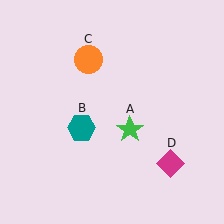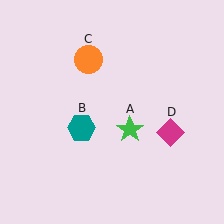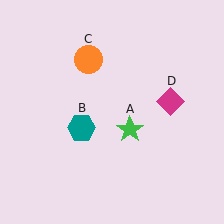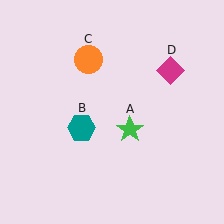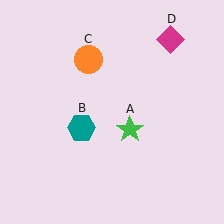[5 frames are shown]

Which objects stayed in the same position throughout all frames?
Green star (object A) and teal hexagon (object B) and orange circle (object C) remained stationary.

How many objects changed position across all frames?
1 object changed position: magenta diamond (object D).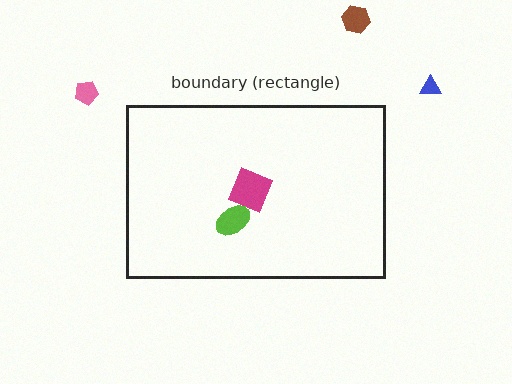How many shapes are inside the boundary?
2 inside, 3 outside.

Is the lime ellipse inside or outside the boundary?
Inside.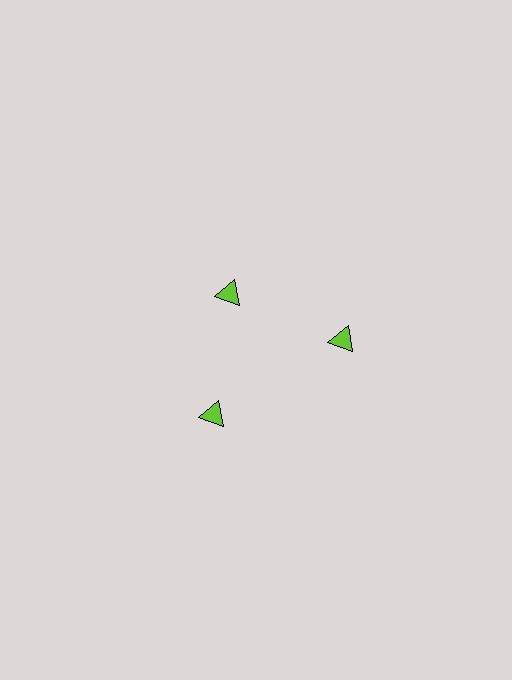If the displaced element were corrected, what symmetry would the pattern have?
It would have 3-fold rotational symmetry — the pattern would map onto itself every 120 degrees.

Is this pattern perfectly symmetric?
No. The 3 lime triangles are arranged in a ring, but one element near the 11 o'clock position is pulled inward toward the center, breaking the 3-fold rotational symmetry.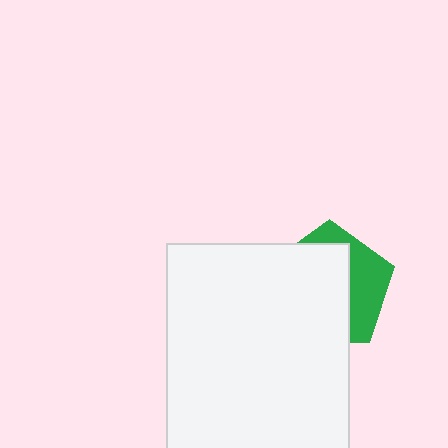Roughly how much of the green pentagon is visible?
A small part of it is visible (roughly 36%).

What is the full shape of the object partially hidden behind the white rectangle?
The partially hidden object is a green pentagon.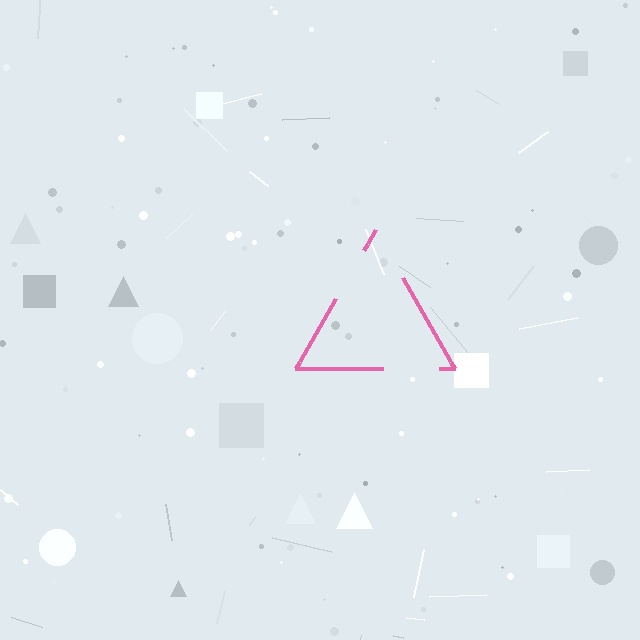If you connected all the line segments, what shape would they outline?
They would outline a triangle.